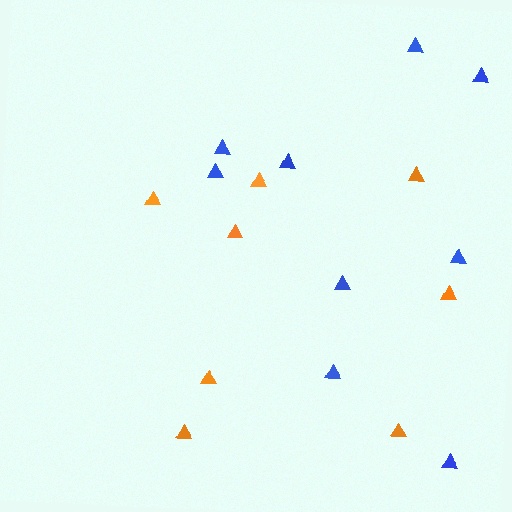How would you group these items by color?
There are 2 groups: one group of blue triangles (9) and one group of orange triangles (8).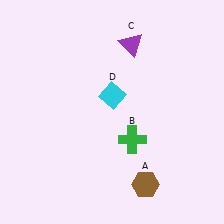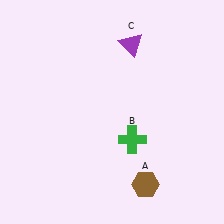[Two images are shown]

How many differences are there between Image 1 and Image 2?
There is 1 difference between the two images.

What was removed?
The cyan diamond (D) was removed in Image 2.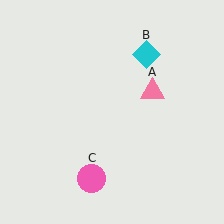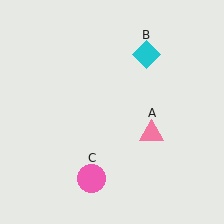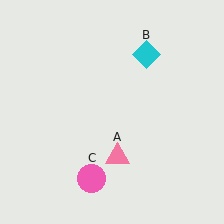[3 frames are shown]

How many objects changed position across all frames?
1 object changed position: pink triangle (object A).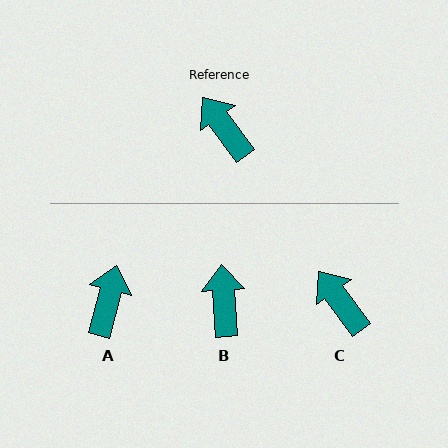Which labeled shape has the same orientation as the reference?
C.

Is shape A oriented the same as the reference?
No, it is off by about 50 degrees.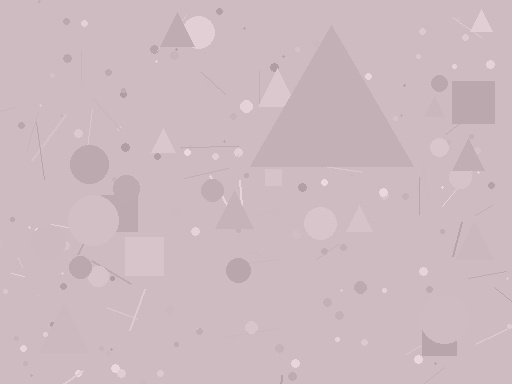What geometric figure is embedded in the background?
A triangle is embedded in the background.